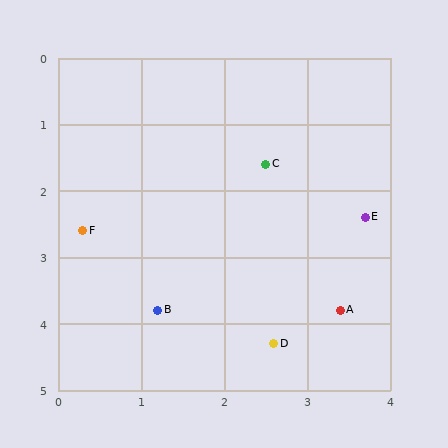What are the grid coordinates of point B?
Point B is at approximately (1.2, 3.8).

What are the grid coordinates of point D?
Point D is at approximately (2.6, 4.3).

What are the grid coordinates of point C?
Point C is at approximately (2.5, 1.6).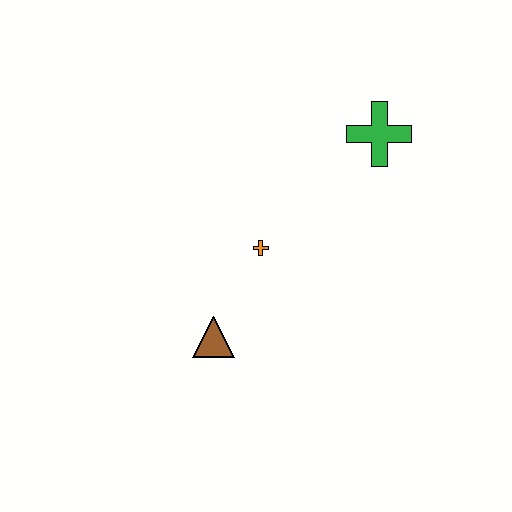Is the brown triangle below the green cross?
Yes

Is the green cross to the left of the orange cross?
No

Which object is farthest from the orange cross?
The green cross is farthest from the orange cross.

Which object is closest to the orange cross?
The brown triangle is closest to the orange cross.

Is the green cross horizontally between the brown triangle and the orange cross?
No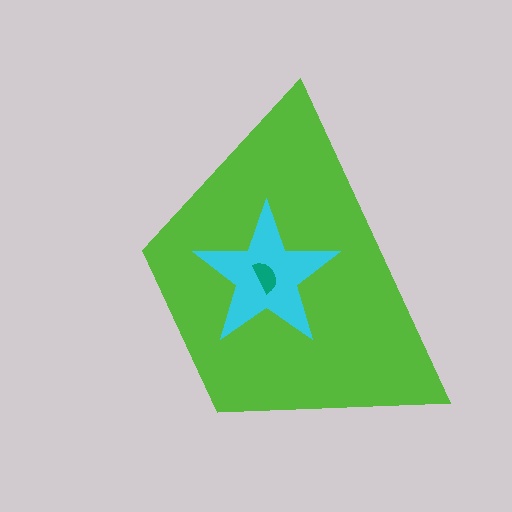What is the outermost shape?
The lime trapezoid.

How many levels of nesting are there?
3.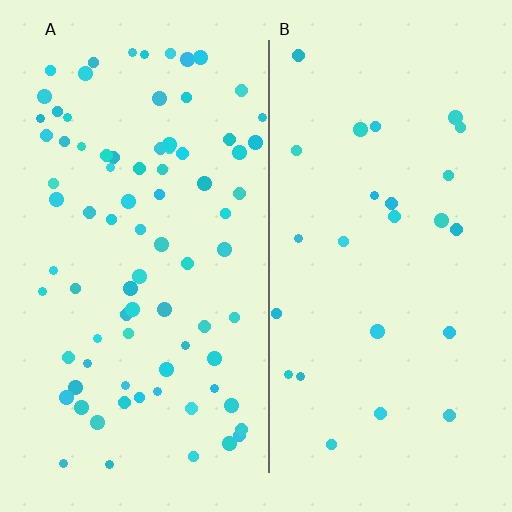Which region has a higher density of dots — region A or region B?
A (the left).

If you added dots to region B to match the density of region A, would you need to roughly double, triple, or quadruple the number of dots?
Approximately triple.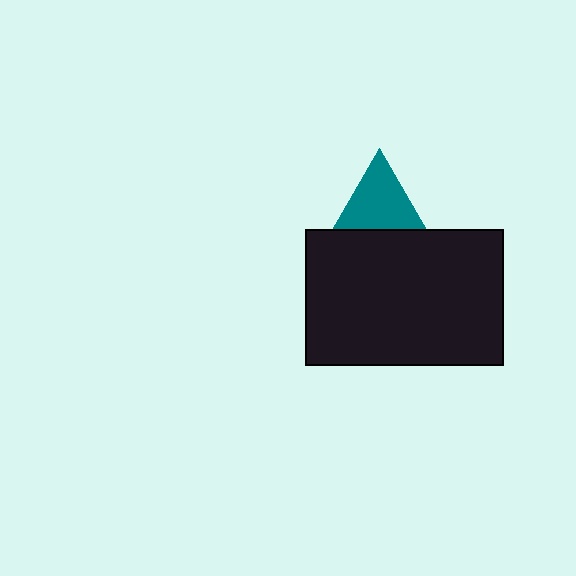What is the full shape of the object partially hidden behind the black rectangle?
The partially hidden object is a teal triangle.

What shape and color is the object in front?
The object in front is a black rectangle.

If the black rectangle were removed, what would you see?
You would see the complete teal triangle.